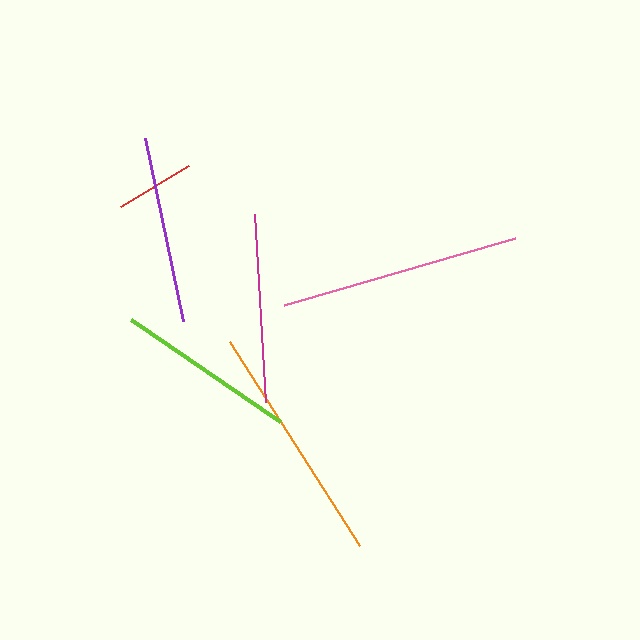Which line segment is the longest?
The orange line is the longest at approximately 242 pixels.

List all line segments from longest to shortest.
From longest to shortest: orange, pink, magenta, purple, lime, red.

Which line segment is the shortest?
The red line is the shortest at approximately 80 pixels.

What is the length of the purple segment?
The purple segment is approximately 187 pixels long.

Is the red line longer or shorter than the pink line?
The pink line is longer than the red line.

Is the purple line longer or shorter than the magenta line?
The magenta line is longer than the purple line.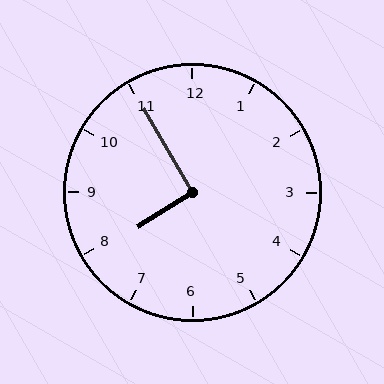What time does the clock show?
7:55.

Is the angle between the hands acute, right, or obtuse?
It is right.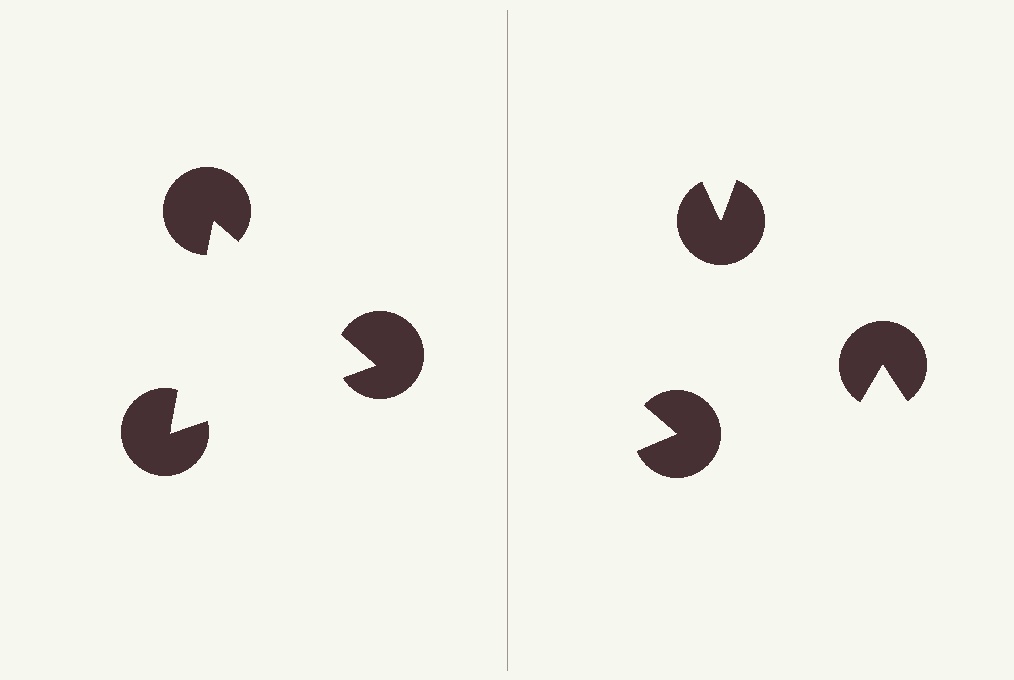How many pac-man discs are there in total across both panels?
6 — 3 on each side.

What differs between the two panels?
The pac-man discs are positioned identically on both sides; only the wedge orientations differ. On the left they align to a triangle; on the right they are misaligned.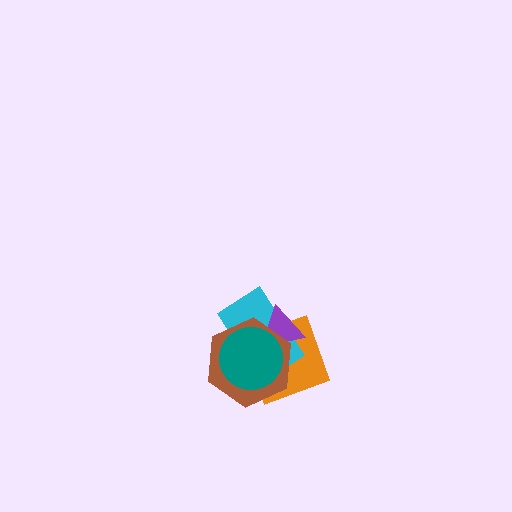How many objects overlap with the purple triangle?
4 objects overlap with the purple triangle.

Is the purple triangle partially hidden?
Yes, it is partially covered by another shape.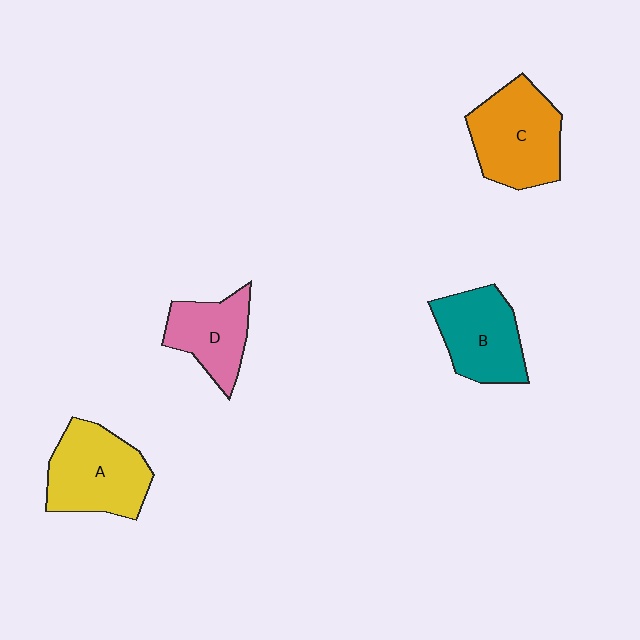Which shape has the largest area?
Shape C (orange).